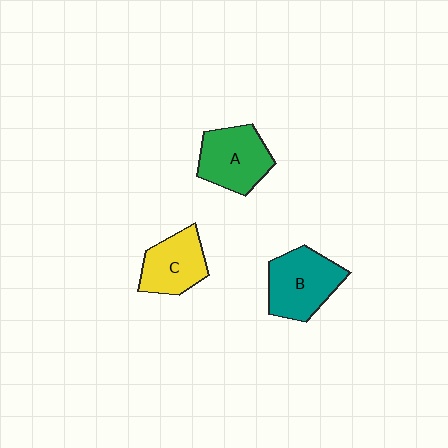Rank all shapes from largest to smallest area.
From largest to smallest: B (teal), A (green), C (yellow).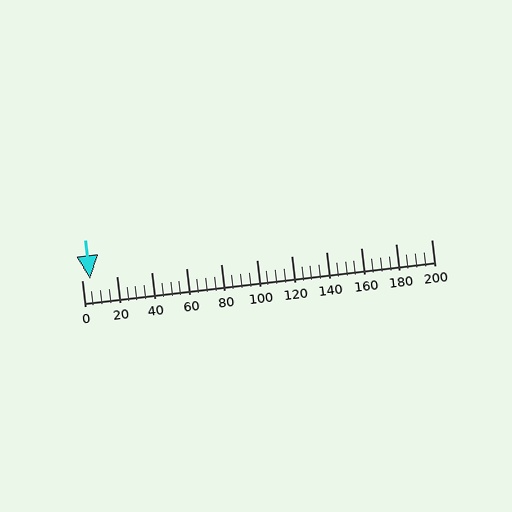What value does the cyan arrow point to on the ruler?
The cyan arrow points to approximately 5.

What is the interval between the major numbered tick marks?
The major tick marks are spaced 20 units apart.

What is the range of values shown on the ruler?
The ruler shows values from 0 to 200.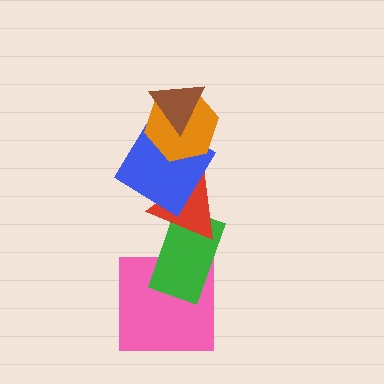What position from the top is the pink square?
The pink square is 6th from the top.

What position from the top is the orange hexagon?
The orange hexagon is 2nd from the top.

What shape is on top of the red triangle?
The blue diamond is on top of the red triangle.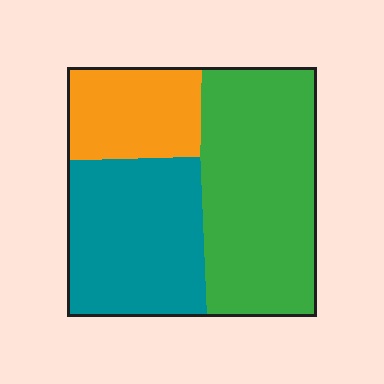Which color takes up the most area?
Green, at roughly 45%.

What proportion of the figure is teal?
Teal covers about 35% of the figure.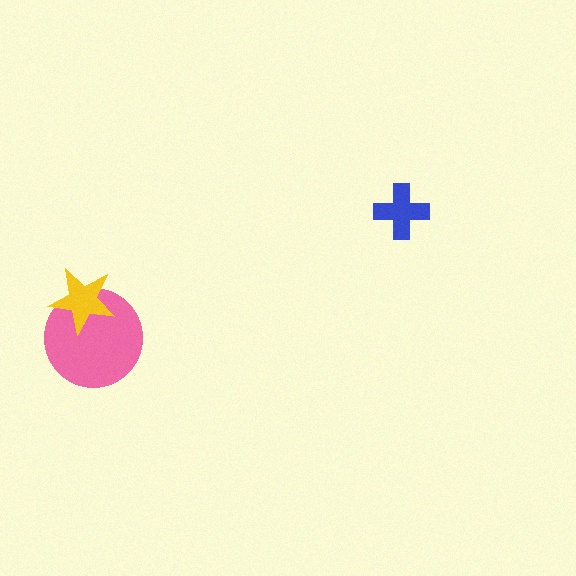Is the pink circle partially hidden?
Yes, it is partially covered by another shape.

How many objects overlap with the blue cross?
0 objects overlap with the blue cross.